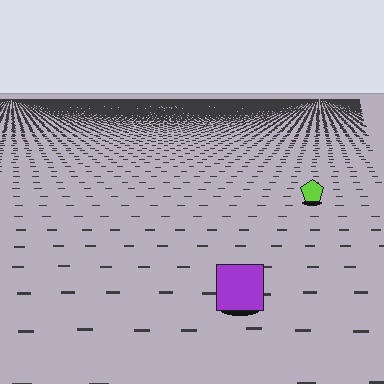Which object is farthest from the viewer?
The lime pentagon is farthest from the viewer. It appears smaller and the ground texture around it is denser.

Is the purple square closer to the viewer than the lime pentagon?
Yes. The purple square is closer — you can tell from the texture gradient: the ground texture is coarser near it.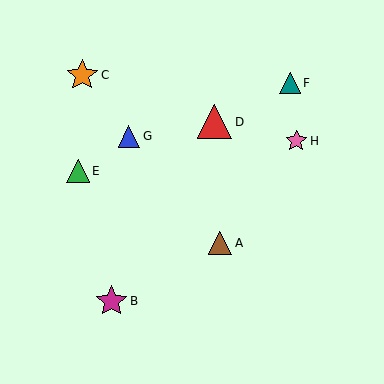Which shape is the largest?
The red triangle (labeled D) is the largest.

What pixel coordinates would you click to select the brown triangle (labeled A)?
Click at (220, 243) to select the brown triangle A.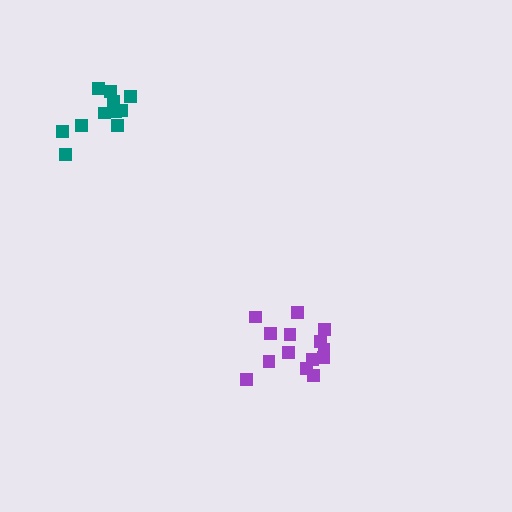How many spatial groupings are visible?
There are 2 spatial groupings.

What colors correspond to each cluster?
The clusters are colored: purple, teal.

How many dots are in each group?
Group 1: 14 dots, Group 2: 11 dots (25 total).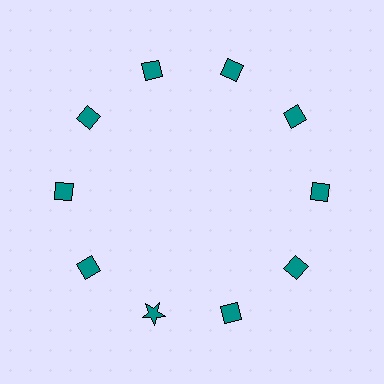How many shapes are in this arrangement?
There are 10 shapes arranged in a ring pattern.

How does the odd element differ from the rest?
It has a different shape: star instead of diamond.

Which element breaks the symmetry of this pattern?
The teal star at roughly the 7 o'clock position breaks the symmetry. All other shapes are teal diamonds.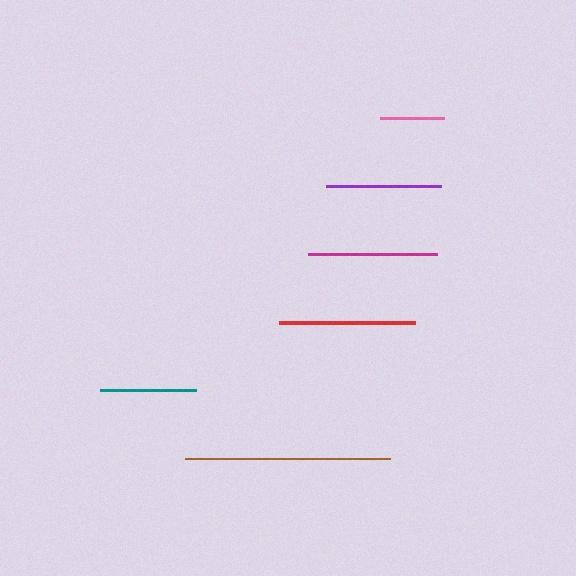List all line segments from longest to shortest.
From longest to shortest: brown, red, magenta, purple, teal, pink.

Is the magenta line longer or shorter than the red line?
The red line is longer than the magenta line.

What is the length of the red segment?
The red segment is approximately 137 pixels long.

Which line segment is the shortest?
The pink line is the shortest at approximately 64 pixels.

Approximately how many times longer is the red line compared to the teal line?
The red line is approximately 1.4 times the length of the teal line.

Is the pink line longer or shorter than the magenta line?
The magenta line is longer than the pink line.